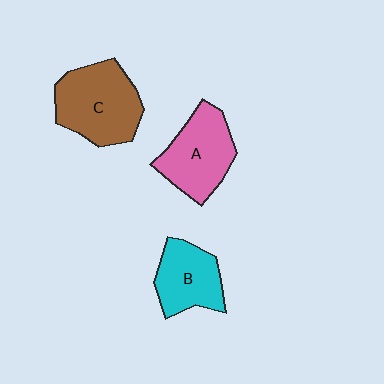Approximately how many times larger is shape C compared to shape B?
Approximately 1.4 times.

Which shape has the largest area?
Shape C (brown).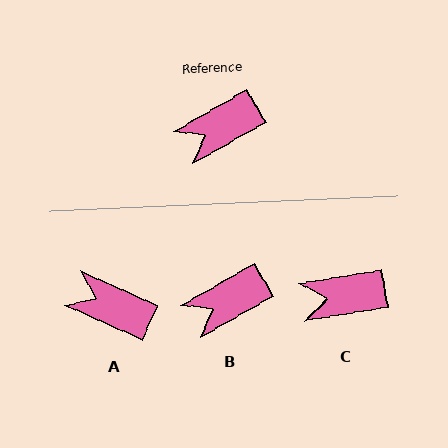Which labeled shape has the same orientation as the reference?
B.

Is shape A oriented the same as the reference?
No, it is off by about 54 degrees.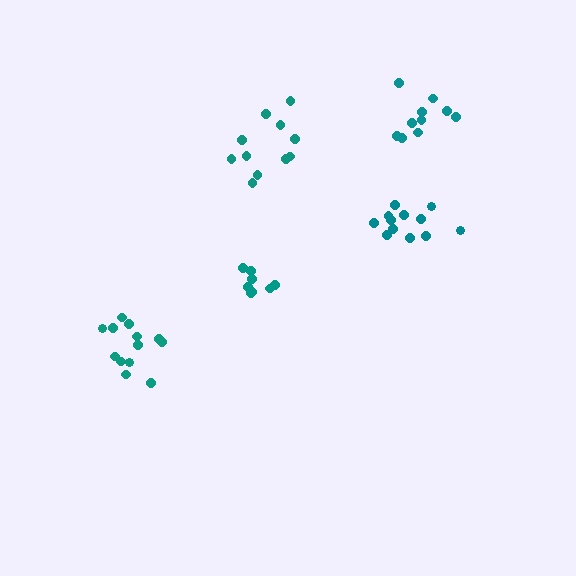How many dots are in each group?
Group 1: 14 dots, Group 2: 12 dots, Group 3: 11 dots, Group 4: 8 dots, Group 5: 10 dots (55 total).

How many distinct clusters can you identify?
There are 5 distinct clusters.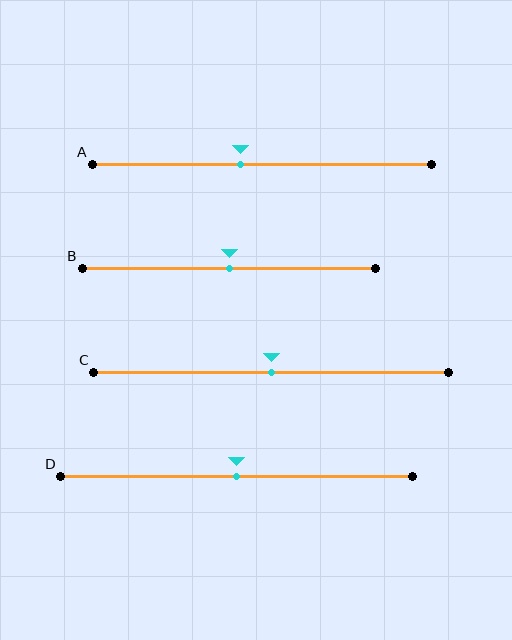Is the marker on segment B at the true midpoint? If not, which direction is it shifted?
Yes, the marker on segment B is at the true midpoint.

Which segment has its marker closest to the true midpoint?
Segment B has its marker closest to the true midpoint.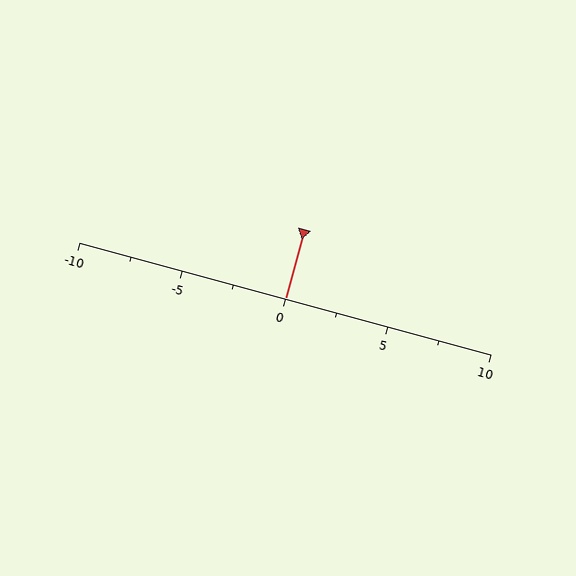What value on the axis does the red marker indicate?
The marker indicates approximately 0.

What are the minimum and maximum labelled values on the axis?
The axis runs from -10 to 10.